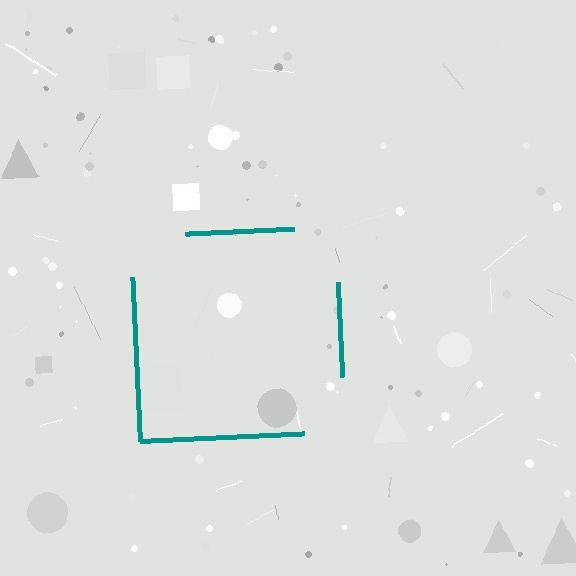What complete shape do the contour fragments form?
The contour fragments form a square.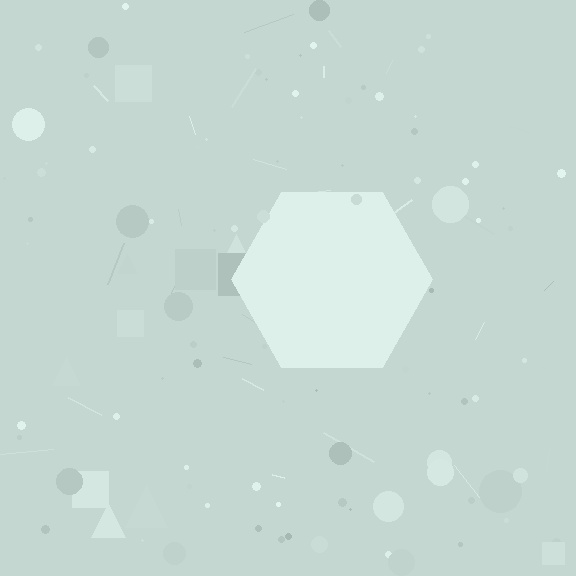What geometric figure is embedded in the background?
A hexagon is embedded in the background.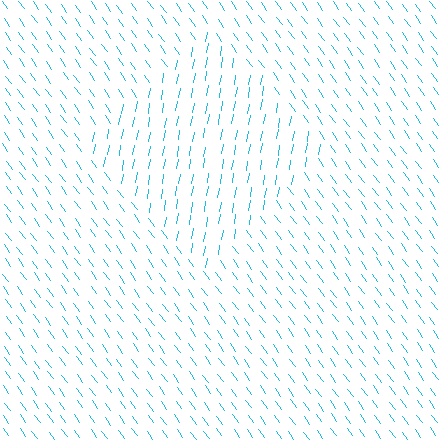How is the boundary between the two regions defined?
The boundary is defined purely by a change in line orientation (approximately 45 degrees difference). All lines are the same color and thickness.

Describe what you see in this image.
The image is filled with small cyan line segments. A diamond region in the image has lines oriented differently from the surrounding lines, creating a visible texture boundary.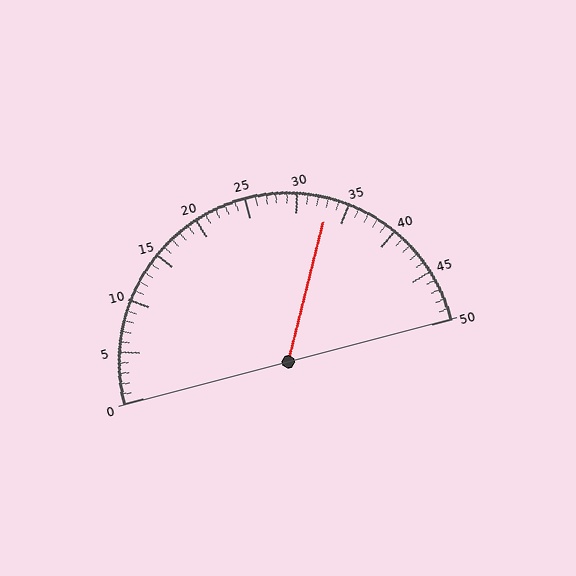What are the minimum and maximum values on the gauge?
The gauge ranges from 0 to 50.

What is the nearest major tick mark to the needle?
The nearest major tick mark is 35.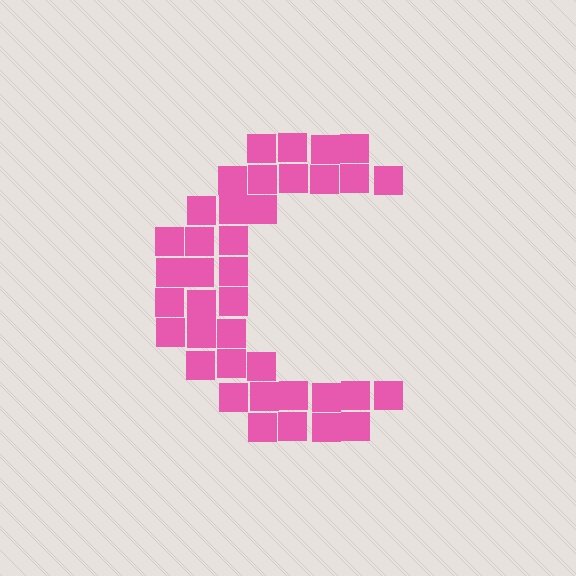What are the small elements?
The small elements are squares.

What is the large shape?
The large shape is the letter C.